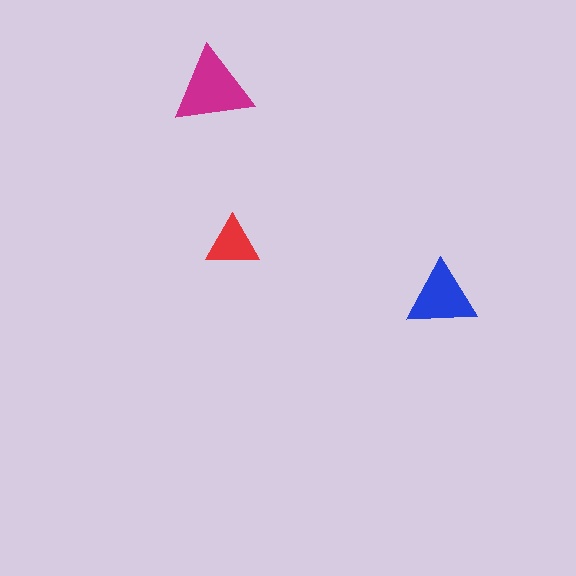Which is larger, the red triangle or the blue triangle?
The blue one.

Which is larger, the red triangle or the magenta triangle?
The magenta one.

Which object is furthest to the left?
The magenta triangle is leftmost.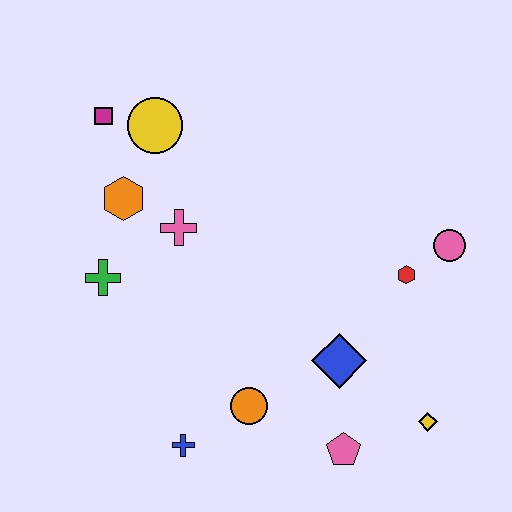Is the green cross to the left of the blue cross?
Yes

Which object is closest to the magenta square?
The yellow circle is closest to the magenta square.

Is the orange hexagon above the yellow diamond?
Yes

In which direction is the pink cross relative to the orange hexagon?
The pink cross is to the right of the orange hexagon.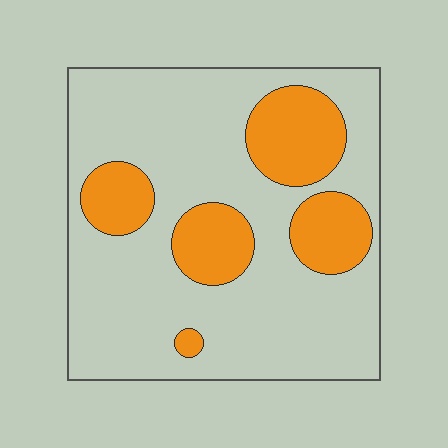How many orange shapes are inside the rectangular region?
5.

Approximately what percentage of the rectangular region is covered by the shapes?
Approximately 25%.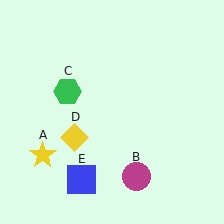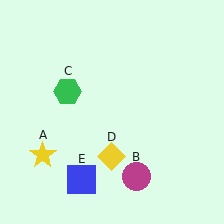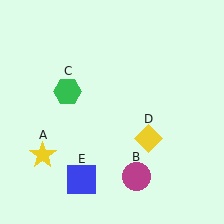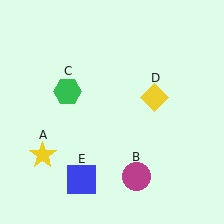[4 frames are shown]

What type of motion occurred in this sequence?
The yellow diamond (object D) rotated counterclockwise around the center of the scene.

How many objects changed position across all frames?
1 object changed position: yellow diamond (object D).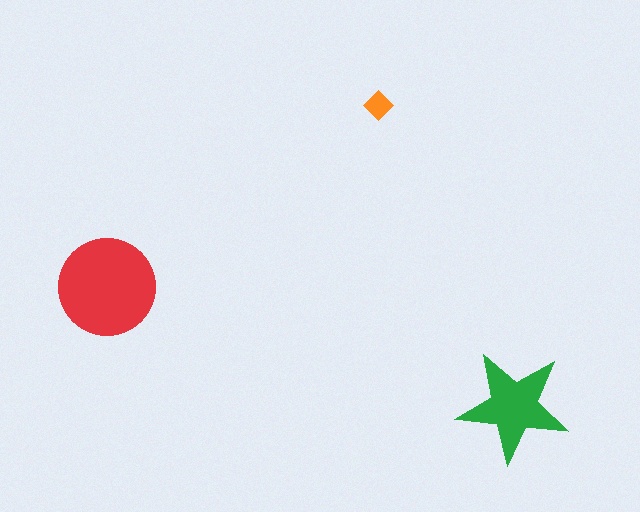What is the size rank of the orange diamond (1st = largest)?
3rd.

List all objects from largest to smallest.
The red circle, the green star, the orange diamond.